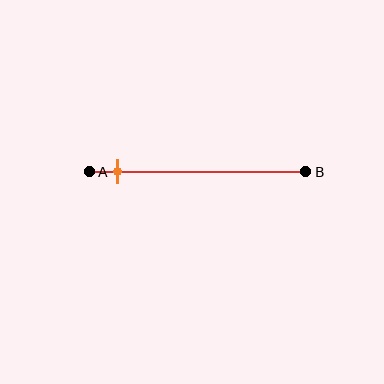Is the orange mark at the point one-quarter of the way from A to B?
No, the mark is at about 15% from A, not at the 25% one-quarter point.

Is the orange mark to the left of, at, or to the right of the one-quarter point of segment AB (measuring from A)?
The orange mark is to the left of the one-quarter point of segment AB.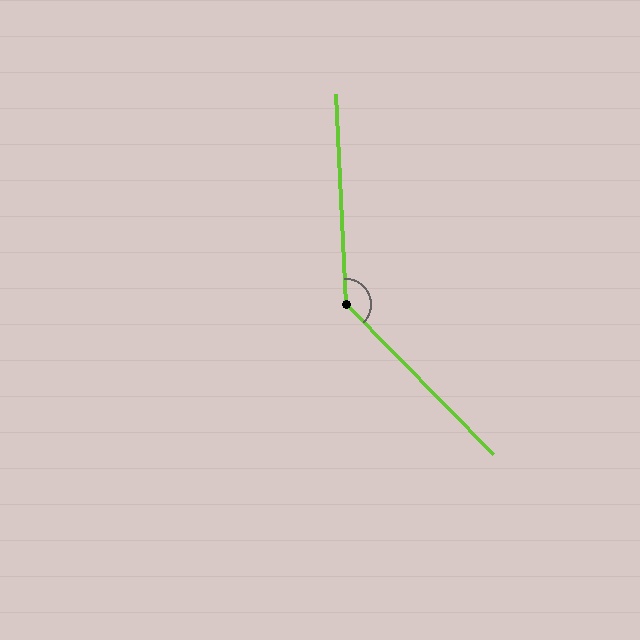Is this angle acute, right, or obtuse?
It is obtuse.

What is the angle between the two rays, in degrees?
Approximately 138 degrees.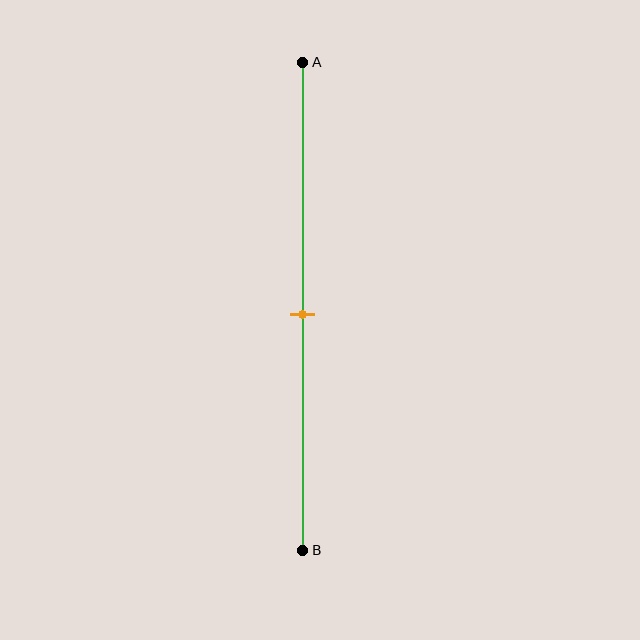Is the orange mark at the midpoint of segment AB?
Yes, the mark is approximately at the midpoint.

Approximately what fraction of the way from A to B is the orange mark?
The orange mark is approximately 50% of the way from A to B.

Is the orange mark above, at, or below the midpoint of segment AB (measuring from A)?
The orange mark is approximately at the midpoint of segment AB.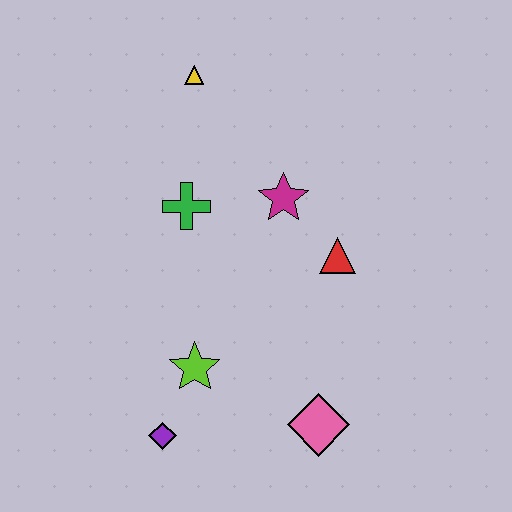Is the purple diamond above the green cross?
No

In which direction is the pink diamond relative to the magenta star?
The pink diamond is below the magenta star.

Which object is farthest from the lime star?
The yellow triangle is farthest from the lime star.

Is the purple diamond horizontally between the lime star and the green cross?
No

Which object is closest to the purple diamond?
The lime star is closest to the purple diamond.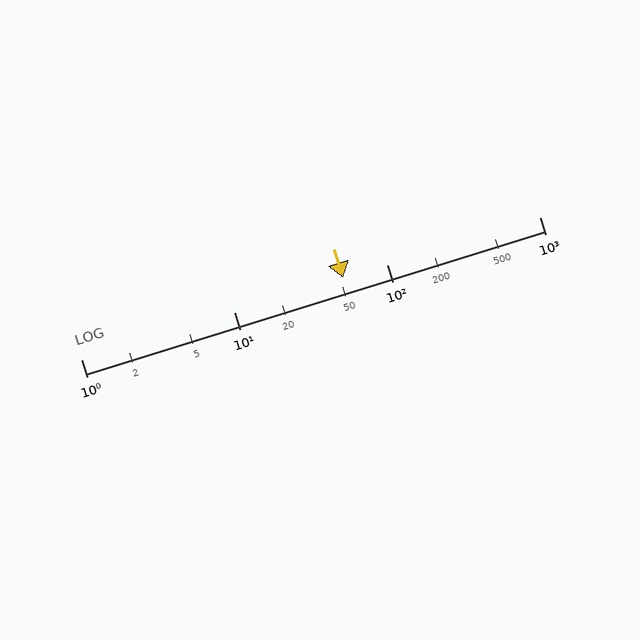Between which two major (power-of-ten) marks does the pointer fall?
The pointer is between 10 and 100.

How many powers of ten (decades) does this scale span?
The scale spans 3 decades, from 1 to 1000.